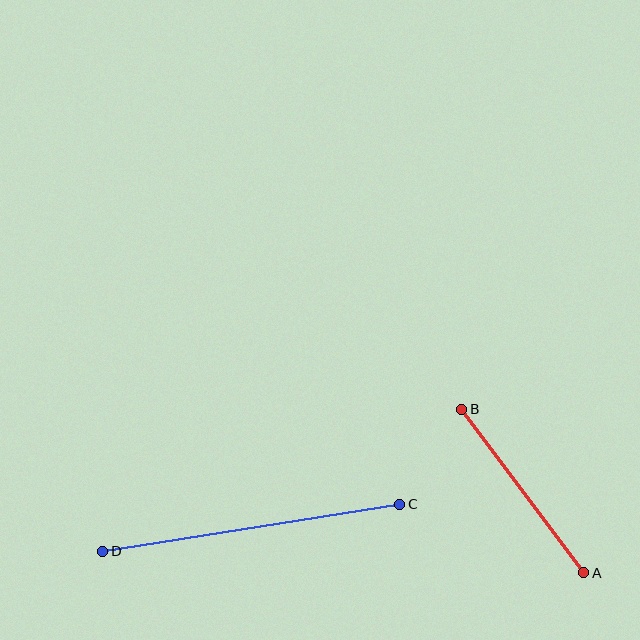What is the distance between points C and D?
The distance is approximately 301 pixels.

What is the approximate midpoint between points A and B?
The midpoint is at approximately (523, 491) pixels.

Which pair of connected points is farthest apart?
Points C and D are farthest apart.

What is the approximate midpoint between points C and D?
The midpoint is at approximately (251, 528) pixels.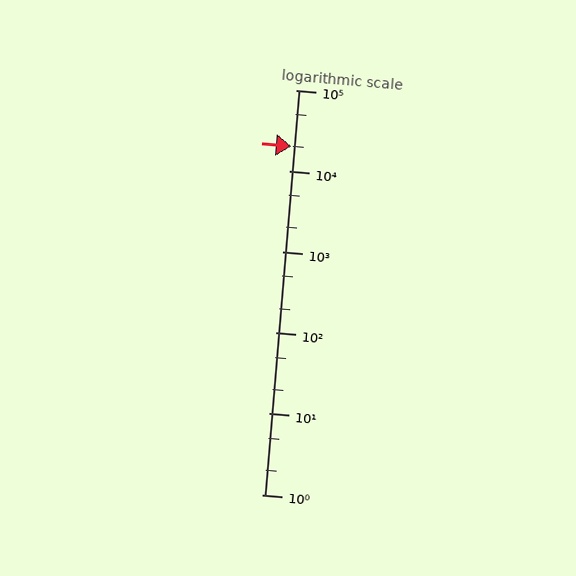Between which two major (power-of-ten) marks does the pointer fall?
The pointer is between 10000 and 100000.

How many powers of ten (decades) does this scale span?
The scale spans 5 decades, from 1 to 100000.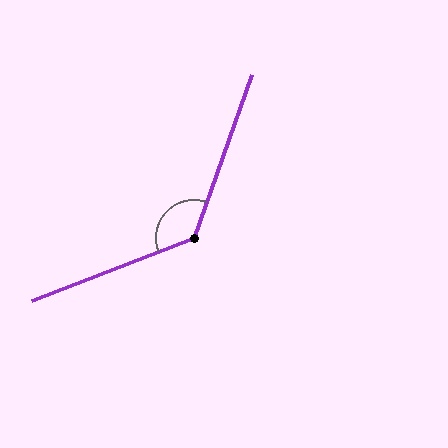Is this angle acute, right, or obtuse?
It is obtuse.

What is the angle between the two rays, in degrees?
Approximately 131 degrees.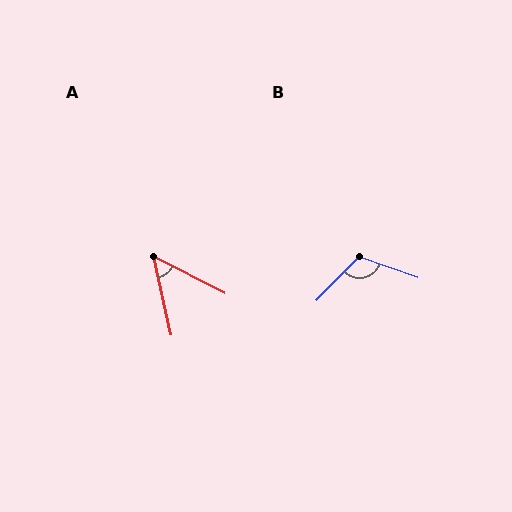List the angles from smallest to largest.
A (50°), B (116°).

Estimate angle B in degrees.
Approximately 116 degrees.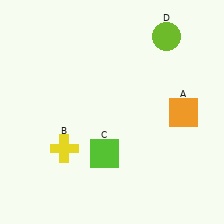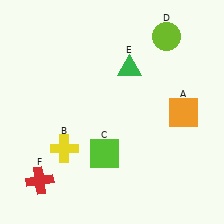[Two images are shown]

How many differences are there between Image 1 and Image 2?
There are 2 differences between the two images.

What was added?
A green triangle (E), a red cross (F) were added in Image 2.